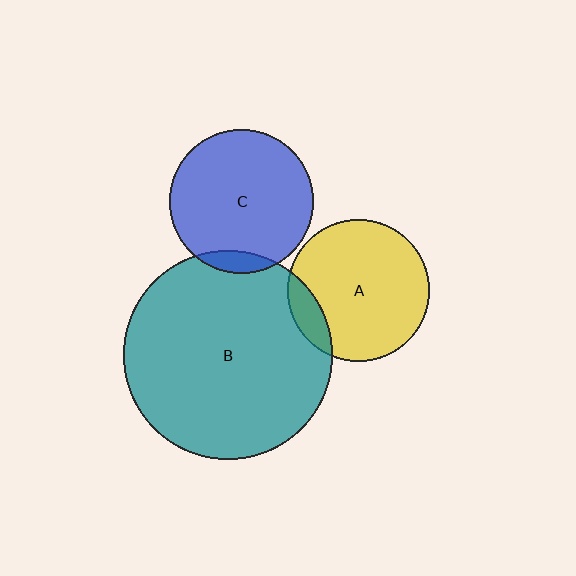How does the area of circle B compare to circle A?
Approximately 2.2 times.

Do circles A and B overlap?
Yes.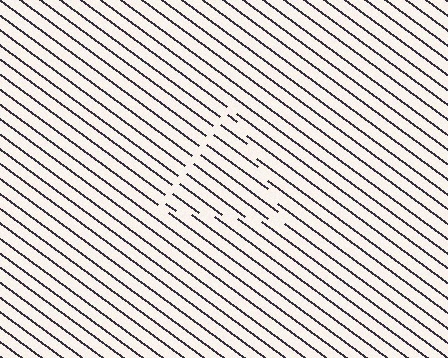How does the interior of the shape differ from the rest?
The interior of the shape contains the same grating, shifted by half a period — the contour is defined by the phase discontinuity where line-ends from the inner and outer gratings abut.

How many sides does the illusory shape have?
3 sides — the line-ends trace a triangle.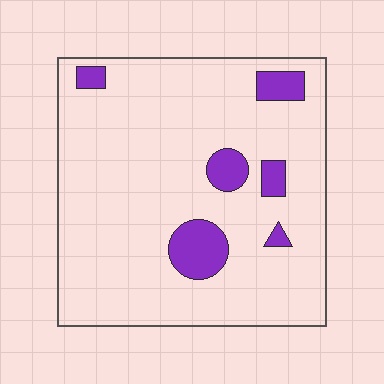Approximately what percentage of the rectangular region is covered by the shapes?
Approximately 10%.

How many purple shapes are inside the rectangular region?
6.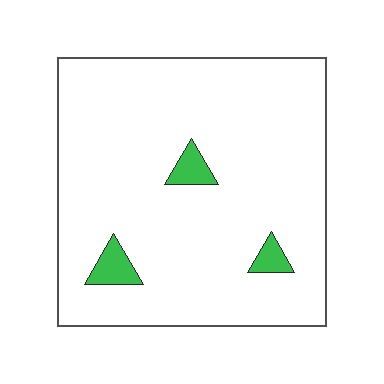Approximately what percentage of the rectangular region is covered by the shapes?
Approximately 5%.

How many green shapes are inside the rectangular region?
3.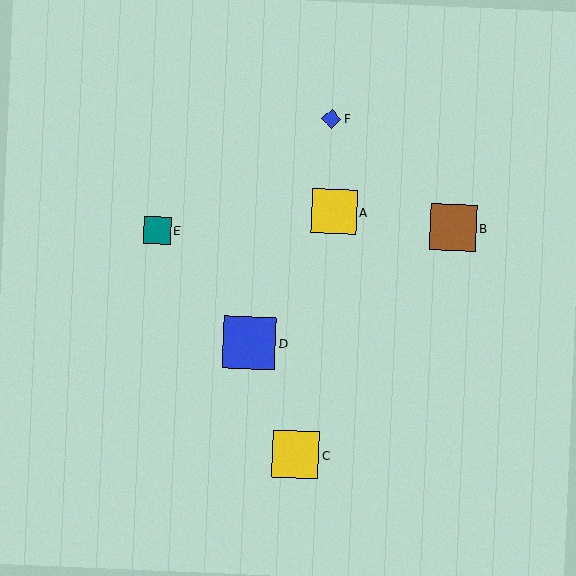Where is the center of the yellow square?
The center of the yellow square is at (296, 455).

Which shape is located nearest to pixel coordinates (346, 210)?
The yellow square (labeled A) at (334, 211) is nearest to that location.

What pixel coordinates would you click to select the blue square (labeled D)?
Click at (249, 343) to select the blue square D.